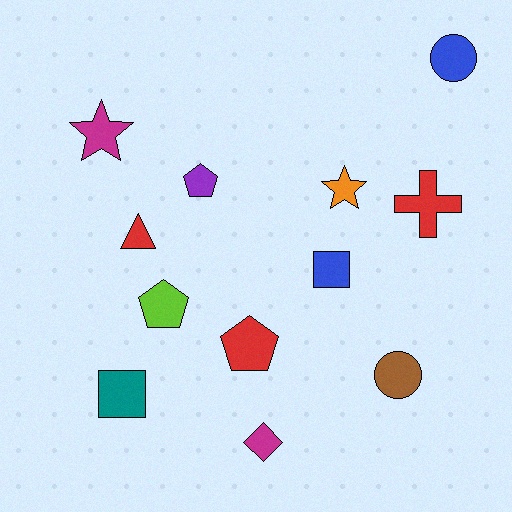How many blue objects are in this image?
There are 2 blue objects.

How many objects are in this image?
There are 12 objects.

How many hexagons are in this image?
There are no hexagons.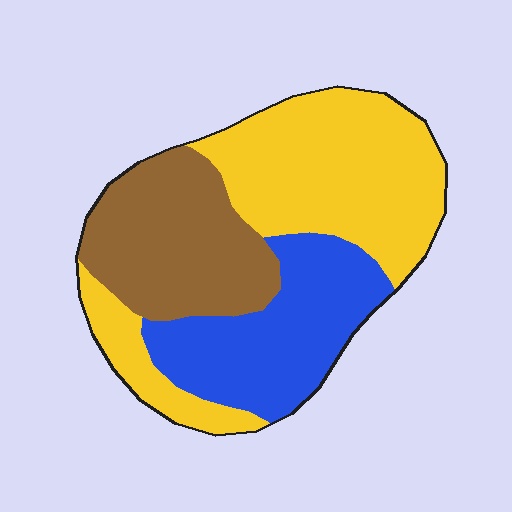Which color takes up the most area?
Yellow, at roughly 45%.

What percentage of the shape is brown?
Brown takes up about one quarter (1/4) of the shape.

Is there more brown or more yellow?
Yellow.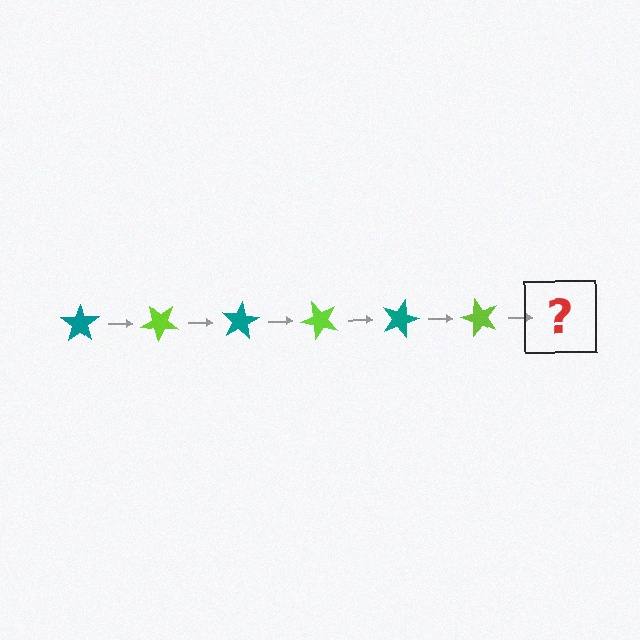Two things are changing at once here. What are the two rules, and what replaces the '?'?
The two rules are that it rotates 40 degrees each step and the color cycles through teal and lime. The '?' should be a teal star, rotated 240 degrees from the start.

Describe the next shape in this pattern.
It should be a teal star, rotated 240 degrees from the start.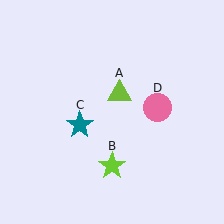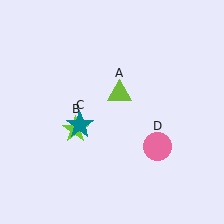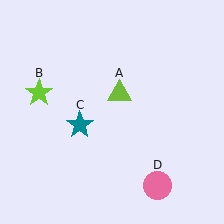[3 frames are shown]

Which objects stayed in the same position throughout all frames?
Lime triangle (object A) and teal star (object C) remained stationary.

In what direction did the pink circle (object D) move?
The pink circle (object D) moved down.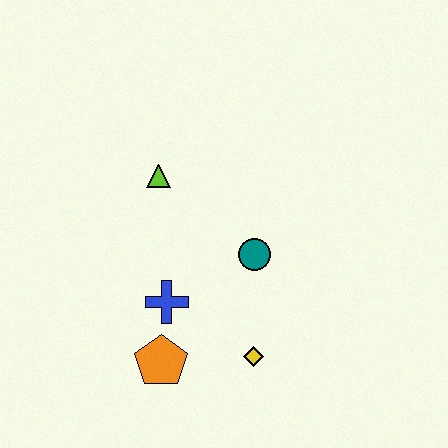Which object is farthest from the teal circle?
The orange pentagon is farthest from the teal circle.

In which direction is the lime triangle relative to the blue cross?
The lime triangle is above the blue cross.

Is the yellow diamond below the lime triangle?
Yes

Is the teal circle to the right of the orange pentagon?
Yes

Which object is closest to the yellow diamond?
The orange pentagon is closest to the yellow diamond.